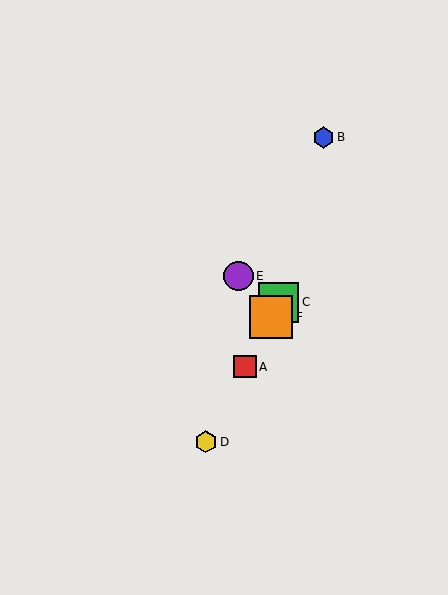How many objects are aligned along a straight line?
4 objects (A, C, D, F) are aligned along a straight line.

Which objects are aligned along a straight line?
Objects A, C, D, F are aligned along a straight line.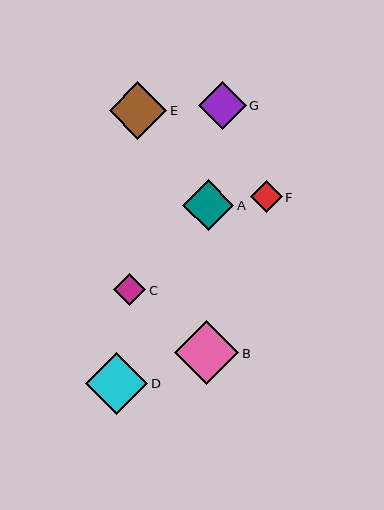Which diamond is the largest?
Diamond B is the largest with a size of approximately 64 pixels.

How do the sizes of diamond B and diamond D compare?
Diamond B and diamond D are approximately the same size.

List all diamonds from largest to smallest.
From largest to smallest: B, D, E, A, G, C, F.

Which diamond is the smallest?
Diamond F is the smallest with a size of approximately 32 pixels.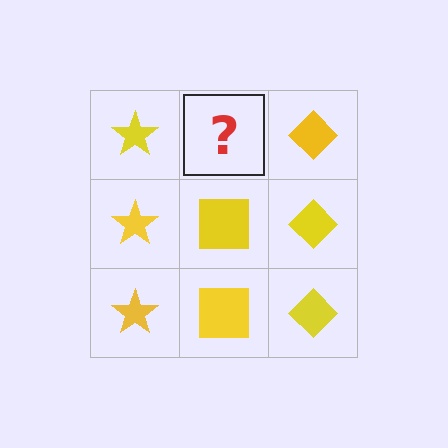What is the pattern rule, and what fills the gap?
The rule is that each column has a consistent shape. The gap should be filled with a yellow square.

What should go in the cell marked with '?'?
The missing cell should contain a yellow square.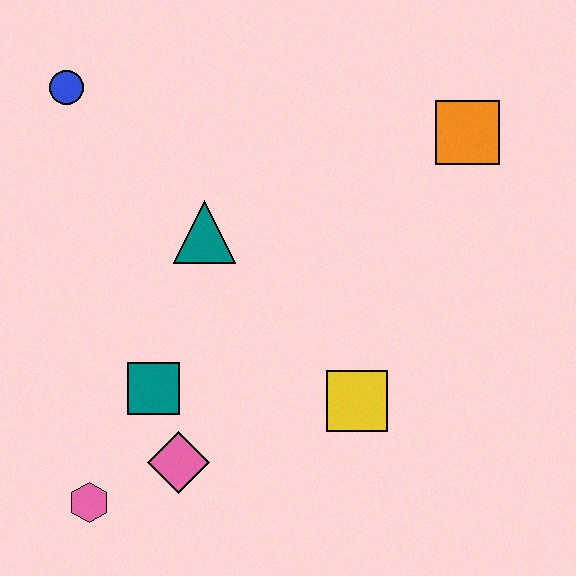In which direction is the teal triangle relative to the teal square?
The teal triangle is above the teal square.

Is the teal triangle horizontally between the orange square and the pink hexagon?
Yes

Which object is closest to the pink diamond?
The teal square is closest to the pink diamond.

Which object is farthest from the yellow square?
The blue circle is farthest from the yellow square.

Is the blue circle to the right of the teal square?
No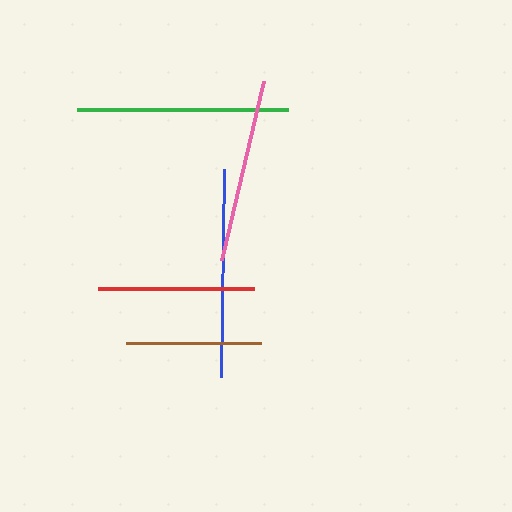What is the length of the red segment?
The red segment is approximately 156 pixels long.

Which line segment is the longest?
The green line is the longest at approximately 211 pixels.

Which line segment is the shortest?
The brown line is the shortest at approximately 135 pixels.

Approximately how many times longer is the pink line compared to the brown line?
The pink line is approximately 1.4 times the length of the brown line.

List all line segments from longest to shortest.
From longest to shortest: green, blue, pink, red, brown.